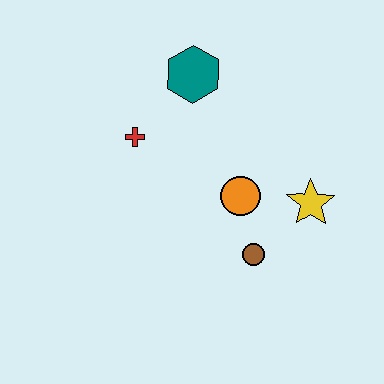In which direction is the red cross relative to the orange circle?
The red cross is to the left of the orange circle.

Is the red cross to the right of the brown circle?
No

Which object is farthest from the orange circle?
The teal hexagon is farthest from the orange circle.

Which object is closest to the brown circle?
The orange circle is closest to the brown circle.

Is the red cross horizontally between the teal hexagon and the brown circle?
No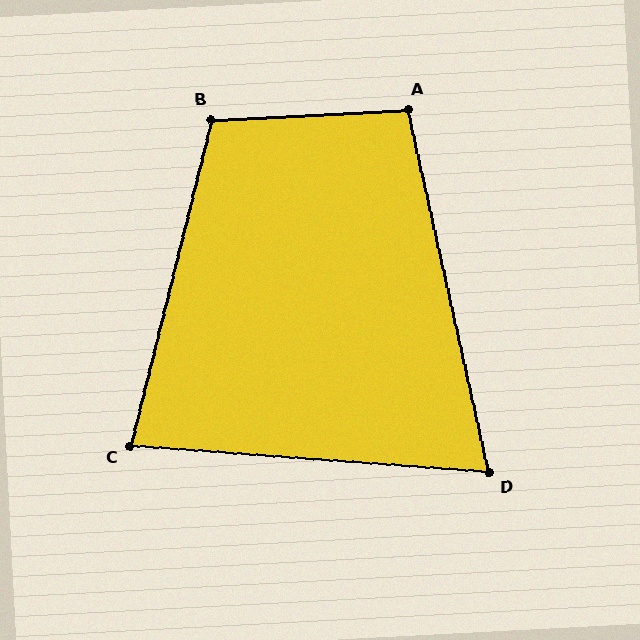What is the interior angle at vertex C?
Approximately 80 degrees (acute).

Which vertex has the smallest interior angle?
D, at approximately 73 degrees.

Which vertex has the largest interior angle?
B, at approximately 107 degrees.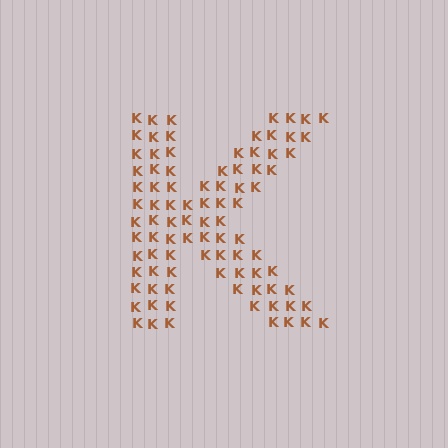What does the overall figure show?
The overall figure shows the letter K.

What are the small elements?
The small elements are letter K's.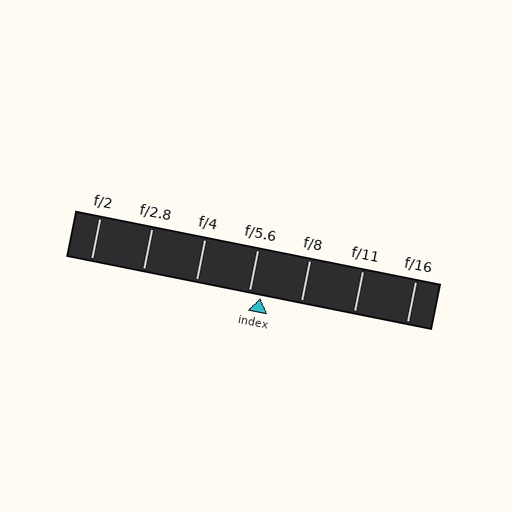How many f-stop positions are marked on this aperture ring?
There are 7 f-stop positions marked.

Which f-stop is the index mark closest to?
The index mark is closest to f/5.6.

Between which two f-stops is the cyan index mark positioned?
The index mark is between f/5.6 and f/8.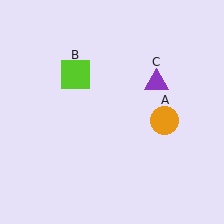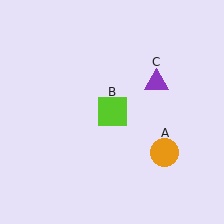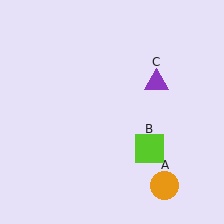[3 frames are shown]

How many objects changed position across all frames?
2 objects changed position: orange circle (object A), lime square (object B).